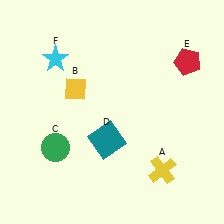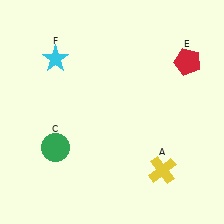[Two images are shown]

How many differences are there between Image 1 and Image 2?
There are 2 differences between the two images.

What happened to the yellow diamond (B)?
The yellow diamond (B) was removed in Image 2. It was in the top-left area of Image 1.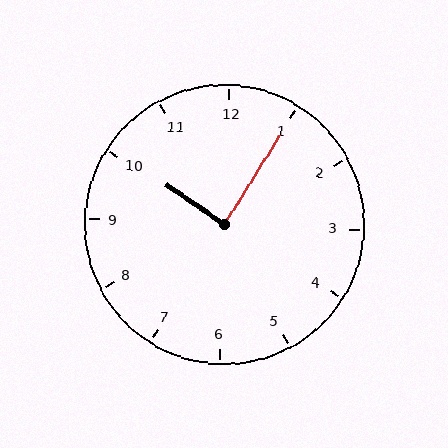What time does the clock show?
10:05.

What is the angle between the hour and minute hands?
Approximately 88 degrees.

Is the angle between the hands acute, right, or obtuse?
It is right.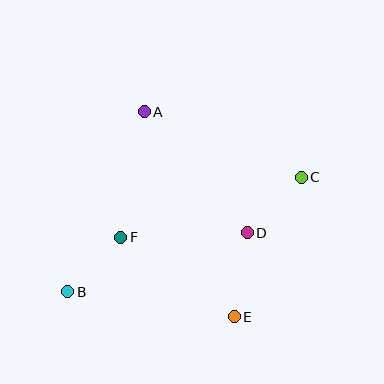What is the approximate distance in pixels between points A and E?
The distance between A and E is approximately 224 pixels.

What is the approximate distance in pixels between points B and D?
The distance between B and D is approximately 189 pixels.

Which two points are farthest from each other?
Points B and C are farthest from each other.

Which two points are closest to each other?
Points B and F are closest to each other.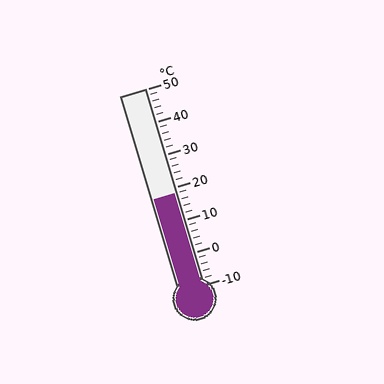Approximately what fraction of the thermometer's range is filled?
The thermometer is filled to approximately 45% of its range.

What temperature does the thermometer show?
The thermometer shows approximately 18°C.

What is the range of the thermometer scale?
The thermometer scale ranges from -10°C to 50°C.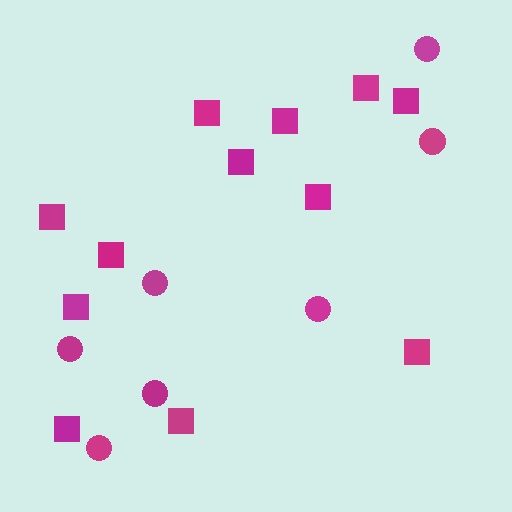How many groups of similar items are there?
There are 2 groups: one group of squares (12) and one group of circles (7).